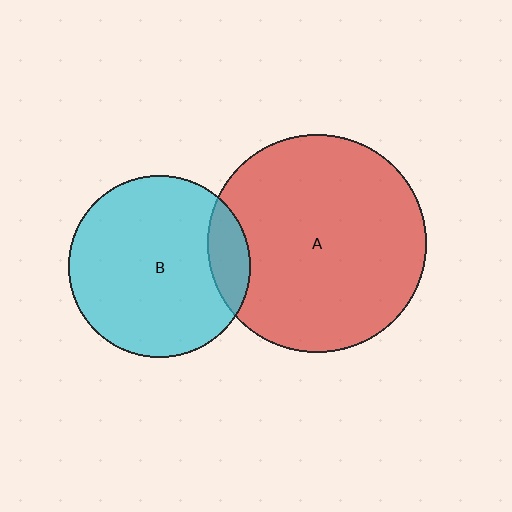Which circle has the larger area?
Circle A (red).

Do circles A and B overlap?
Yes.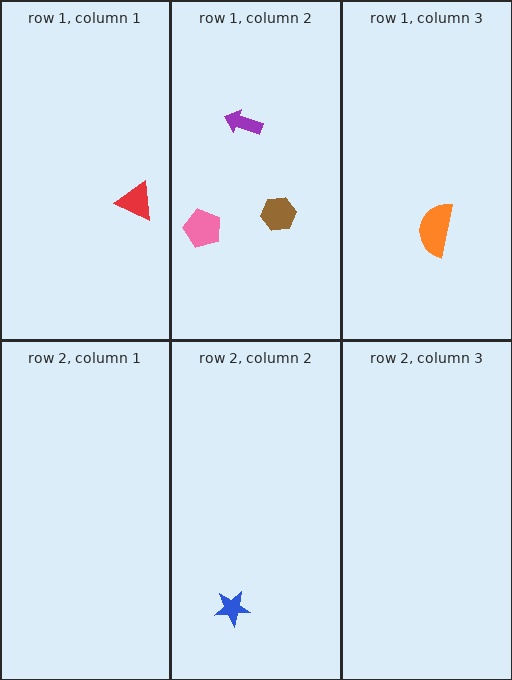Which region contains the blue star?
The row 2, column 2 region.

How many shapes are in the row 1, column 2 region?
3.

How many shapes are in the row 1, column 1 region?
1.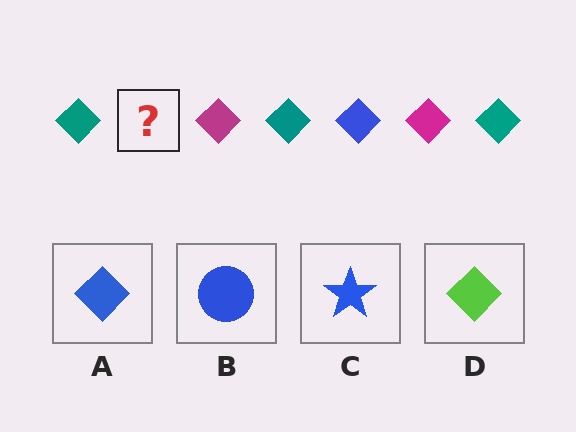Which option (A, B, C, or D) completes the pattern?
A.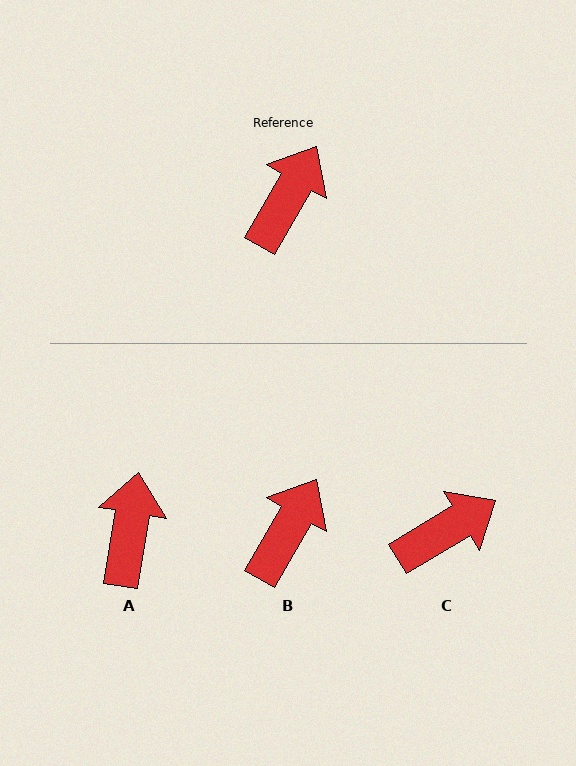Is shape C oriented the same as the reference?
No, it is off by about 30 degrees.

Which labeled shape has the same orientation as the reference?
B.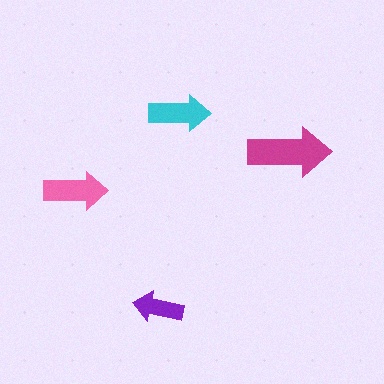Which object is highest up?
The cyan arrow is topmost.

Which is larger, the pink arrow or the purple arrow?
The pink one.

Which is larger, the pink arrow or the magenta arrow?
The magenta one.